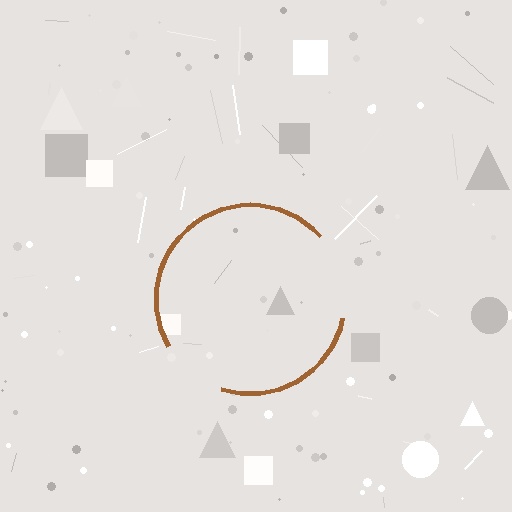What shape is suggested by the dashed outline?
The dashed outline suggests a circle.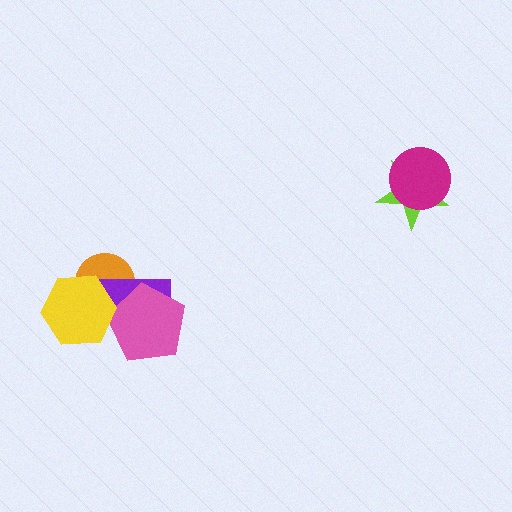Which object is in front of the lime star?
The magenta circle is in front of the lime star.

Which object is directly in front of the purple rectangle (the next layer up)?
The pink pentagon is directly in front of the purple rectangle.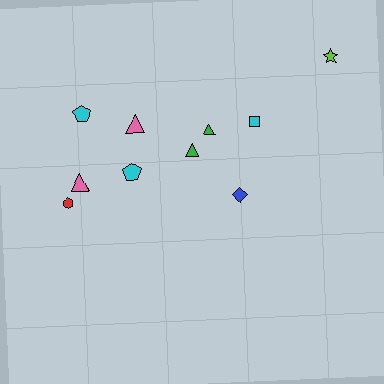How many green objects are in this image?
There are 2 green objects.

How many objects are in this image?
There are 10 objects.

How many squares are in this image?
There is 1 square.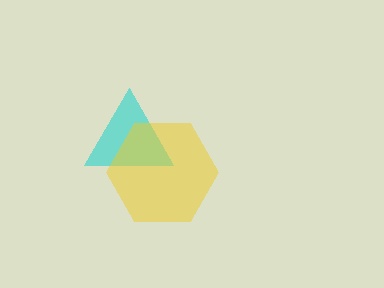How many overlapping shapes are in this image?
There are 2 overlapping shapes in the image.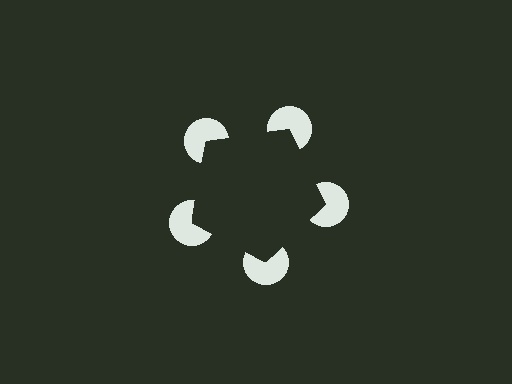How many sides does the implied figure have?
5 sides.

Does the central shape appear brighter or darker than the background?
It typically appears slightly darker than the background, even though no actual brightness change is drawn.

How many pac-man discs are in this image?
There are 5 — one at each vertex of the illusory pentagon.